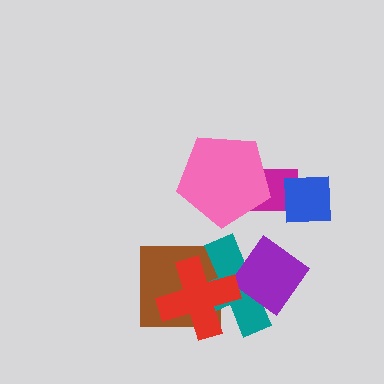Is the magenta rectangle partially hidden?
Yes, it is partially covered by another shape.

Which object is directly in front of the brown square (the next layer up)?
The teal cross is directly in front of the brown square.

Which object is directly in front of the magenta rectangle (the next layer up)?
The pink pentagon is directly in front of the magenta rectangle.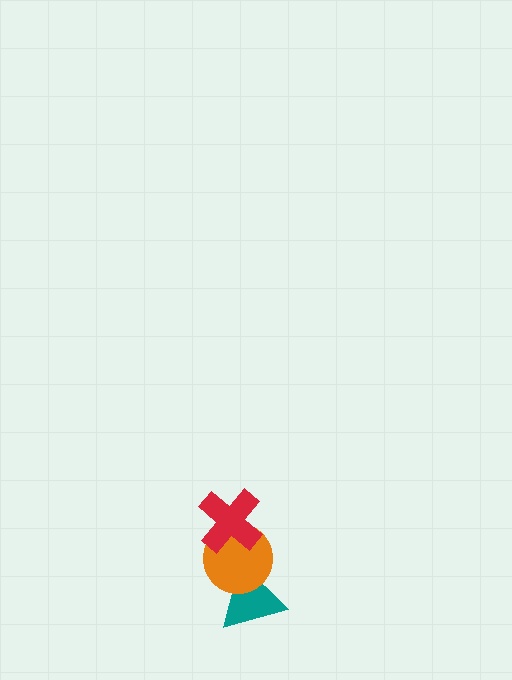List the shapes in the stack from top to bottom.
From top to bottom: the red cross, the orange circle, the teal triangle.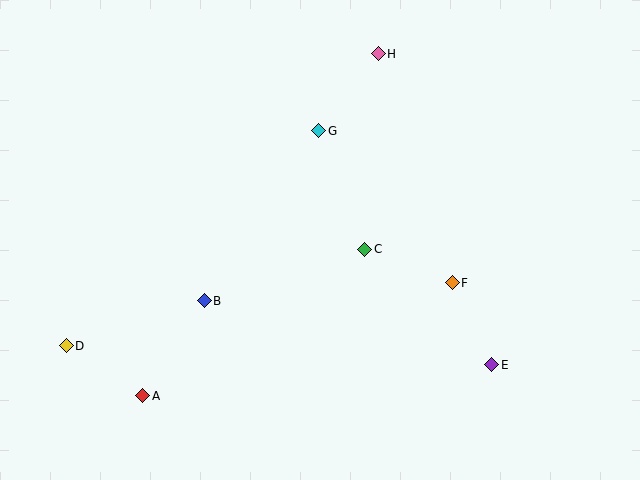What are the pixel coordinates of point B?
Point B is at (204, 301).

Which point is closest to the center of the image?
Point C at (365, 249) is closest to the center.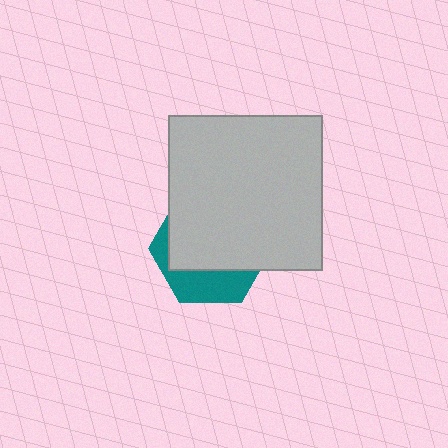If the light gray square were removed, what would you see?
You would see the complete teal hexagon.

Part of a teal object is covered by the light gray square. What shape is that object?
It is a hexagon.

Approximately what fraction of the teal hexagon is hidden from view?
Roughly 69% of the teal hexagon is hidden behind the light gray square.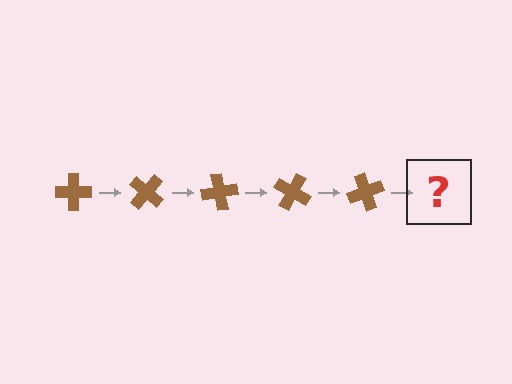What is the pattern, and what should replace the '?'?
The pattern is that the cross rotates 40 degrees each step. The '?' should be a brown cross rotated 200 degrees.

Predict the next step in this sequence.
The next step is a brown cross rotated 200 degrees.